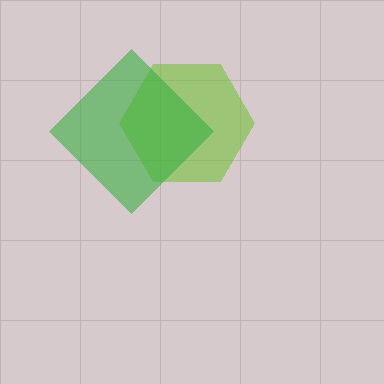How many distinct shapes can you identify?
There are 2 distinct shapes: a lime hexagon, a green diamond.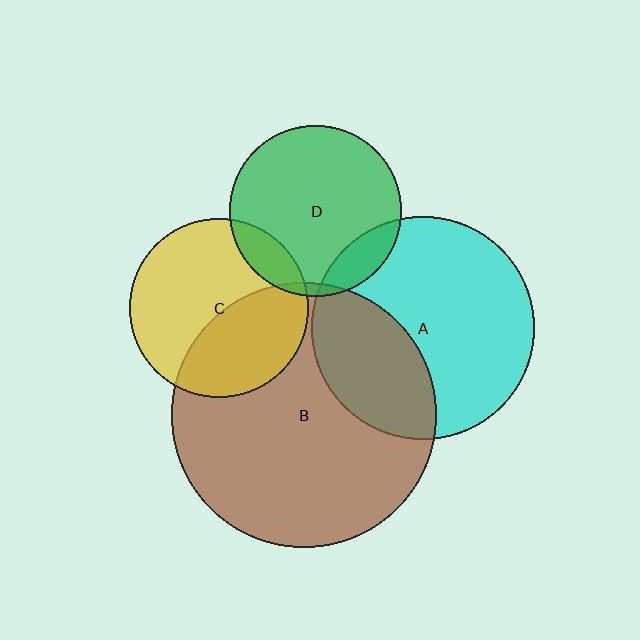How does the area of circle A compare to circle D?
Approximately 1.7 times.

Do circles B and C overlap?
Yes.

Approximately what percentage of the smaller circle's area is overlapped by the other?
Approximately 40%.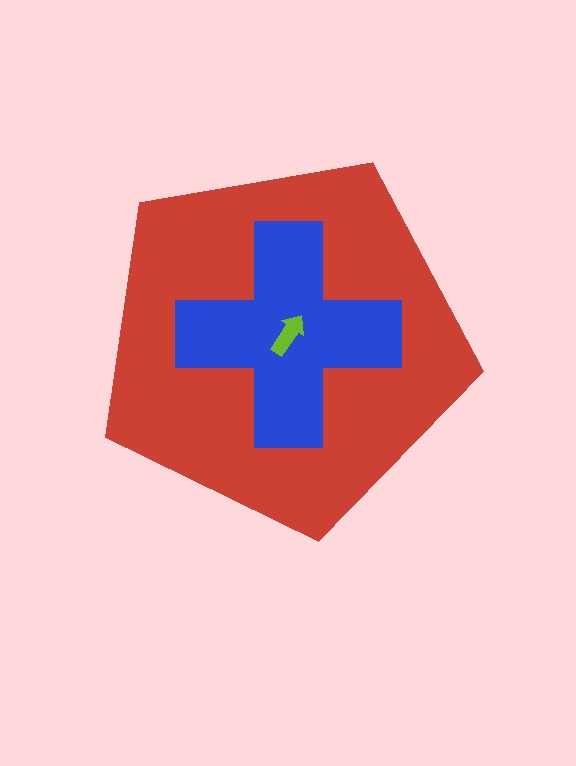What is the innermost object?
The lime arrow.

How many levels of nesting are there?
3.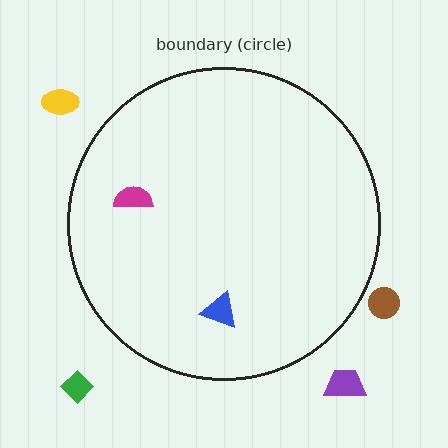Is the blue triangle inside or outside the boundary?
Inside.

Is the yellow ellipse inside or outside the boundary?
Outside.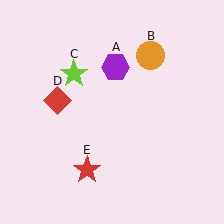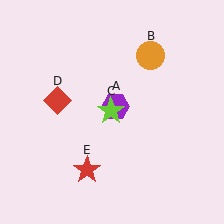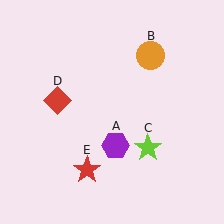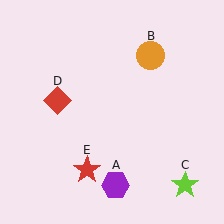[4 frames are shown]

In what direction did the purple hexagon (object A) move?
The purple hexagon (object A) moved down.